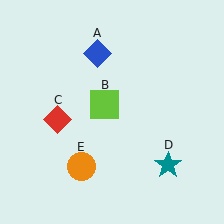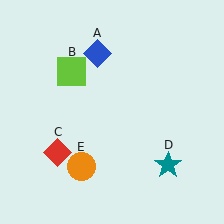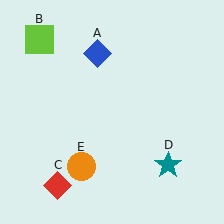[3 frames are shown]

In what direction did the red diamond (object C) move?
The red diamond (object C) moved down.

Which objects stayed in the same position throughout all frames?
Blue diamond (object A) and teal star (object D) and orange circle (object E) remained stationary.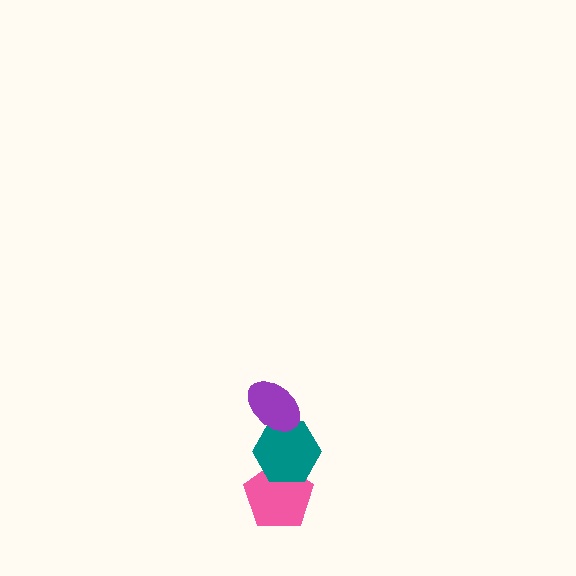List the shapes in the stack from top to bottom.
From top to bottom: the purple ellipse, the teal hexagon, the pink pentagon.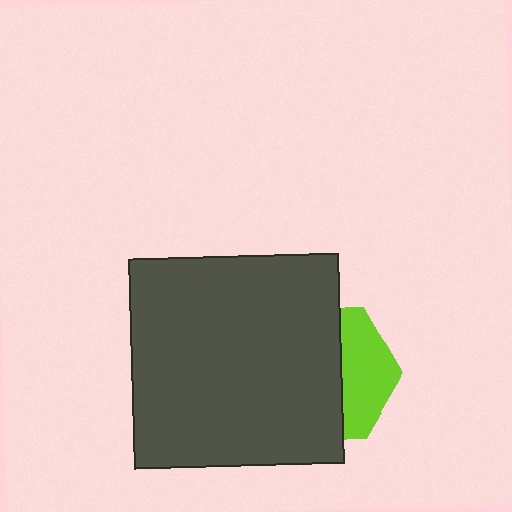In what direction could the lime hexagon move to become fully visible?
The lime hexagon could move right. That would shift it out from behind the dark gray square entirely.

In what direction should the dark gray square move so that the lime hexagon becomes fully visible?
The dark gray square should move left. That is the shortest direction to clear the overlap and leave the lime hexagon fully visible.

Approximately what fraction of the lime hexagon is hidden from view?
Roughly 64% of the lime hexagon is hidden behind the dark gray square.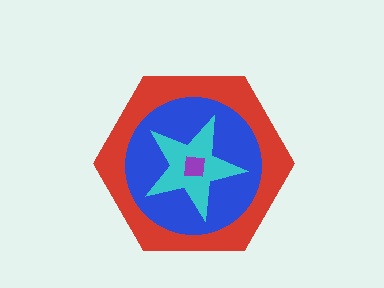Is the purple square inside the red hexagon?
Yes.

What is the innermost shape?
The purple square.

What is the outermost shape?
The red hexagon.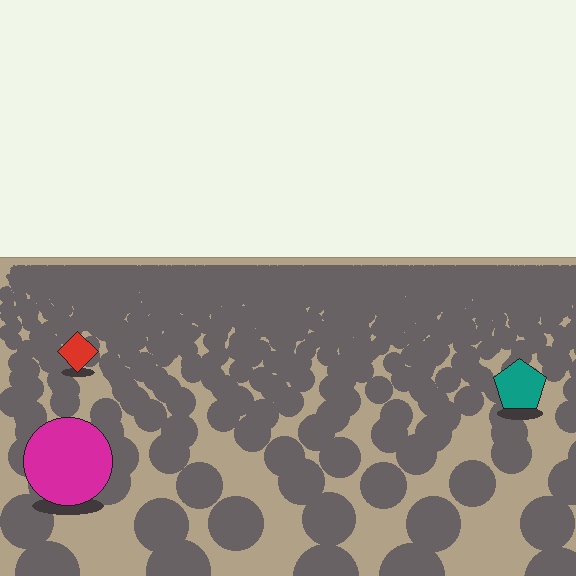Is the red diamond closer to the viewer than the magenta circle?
No. The magenta circle is closer — you can tell from the texture gradient: the ground texture is coarser near it.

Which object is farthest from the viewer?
The red diamond is farthest from the viewer. It appears smaller and the ground texture around it is denser.